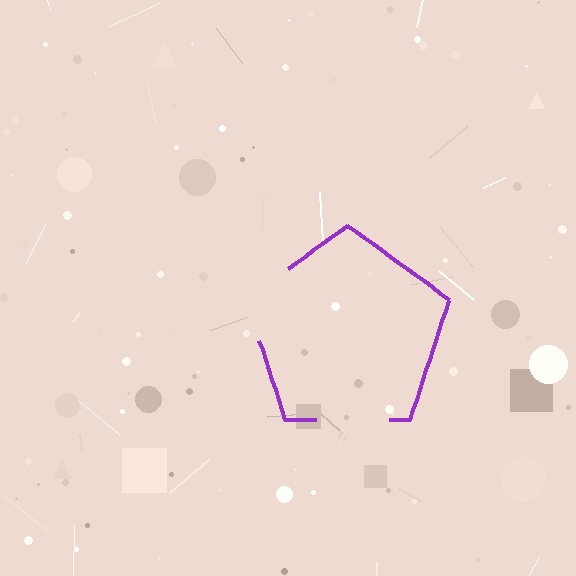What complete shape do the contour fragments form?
The contour fragments form a pentagon.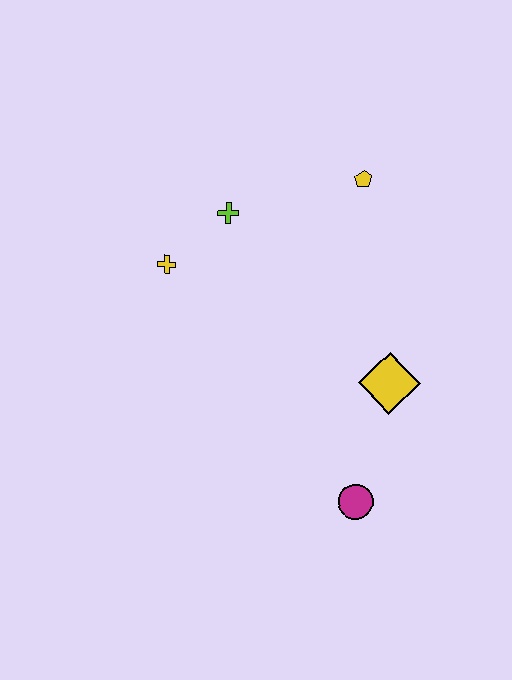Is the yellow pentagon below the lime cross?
No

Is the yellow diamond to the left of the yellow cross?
No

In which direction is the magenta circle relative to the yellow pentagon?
The magenta circle is below the yellow pentagon.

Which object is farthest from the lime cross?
The magenta circle is farthest from the lime cross.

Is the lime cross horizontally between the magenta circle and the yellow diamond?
No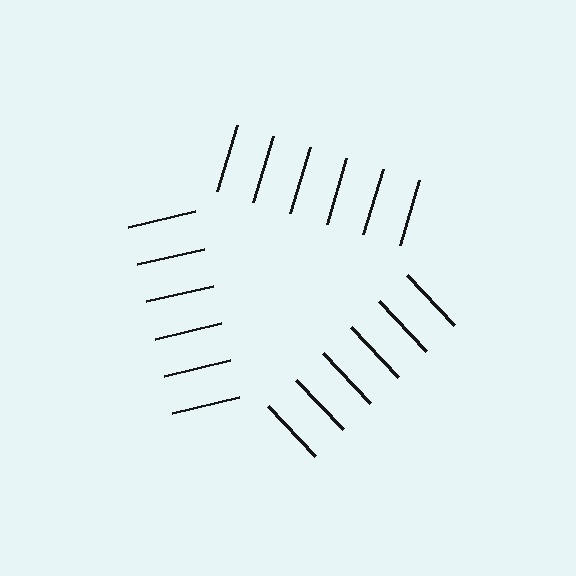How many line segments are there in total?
18 — 6 along each of the 3 edges.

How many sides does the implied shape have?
3 sides — the line-ends trace a triangle.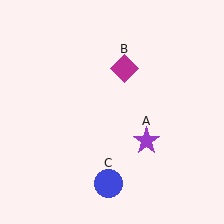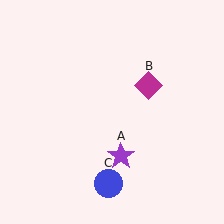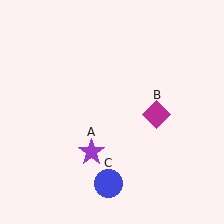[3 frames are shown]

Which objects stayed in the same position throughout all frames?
Blue circle (object C) remained stationary.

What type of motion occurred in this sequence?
The purple star (object A), magenta diamond (object B) rotated clockwise around the center of the scene.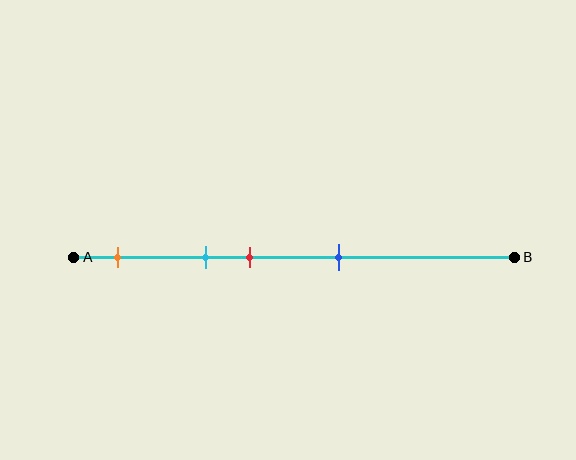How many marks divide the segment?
There are 4 marks dividing the segment.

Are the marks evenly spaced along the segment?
No, the marks are not evenly spaced.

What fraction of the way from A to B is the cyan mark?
The cyan mark is approximately 30% (0.3) of the way from A to B.